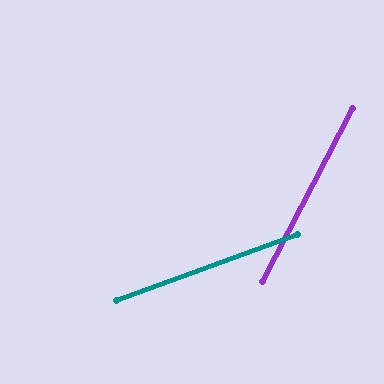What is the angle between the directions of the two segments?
Approximately 42 degrees.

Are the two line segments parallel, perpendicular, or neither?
Neither parallel nor perpendicular — they differ by about 42°.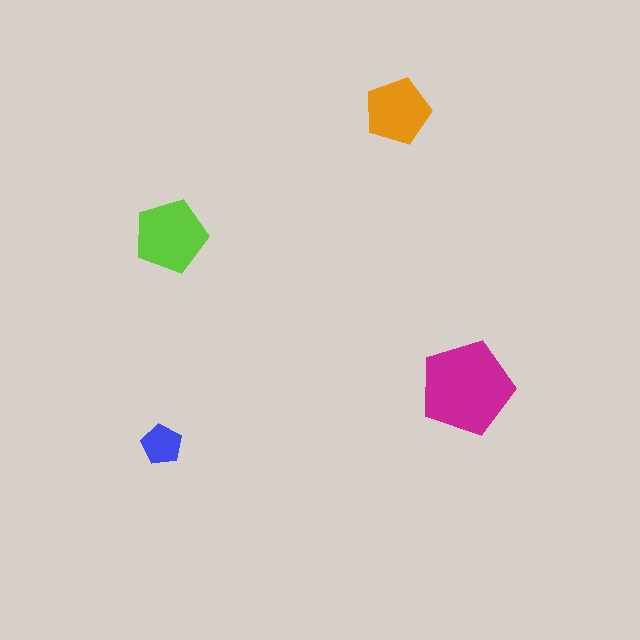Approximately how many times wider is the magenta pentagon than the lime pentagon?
About 1.5 times wider.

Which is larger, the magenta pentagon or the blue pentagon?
The magenta one.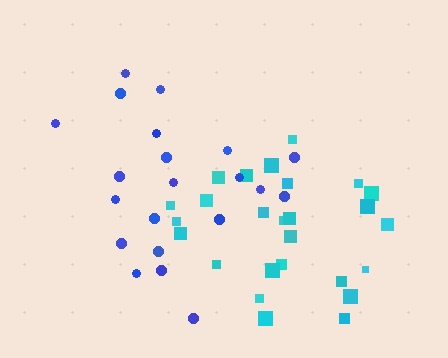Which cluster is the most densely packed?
Cyan.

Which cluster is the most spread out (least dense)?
Blue.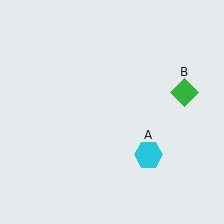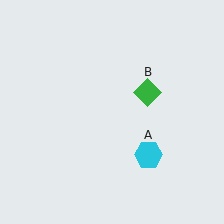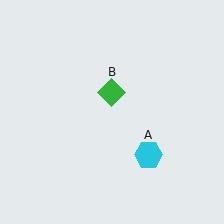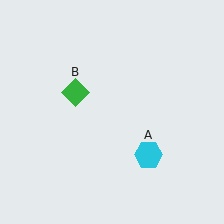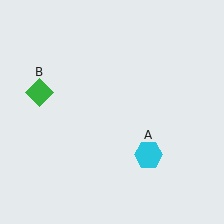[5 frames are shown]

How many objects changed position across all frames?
1 object changed position: green diamond (object B).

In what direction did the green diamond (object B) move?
The green diamond (object B) moved left.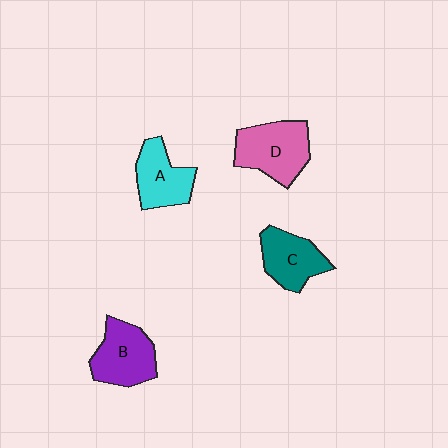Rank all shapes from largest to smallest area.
From largest to smallest: D (pink), B (purple), C (teal), A (cyan).